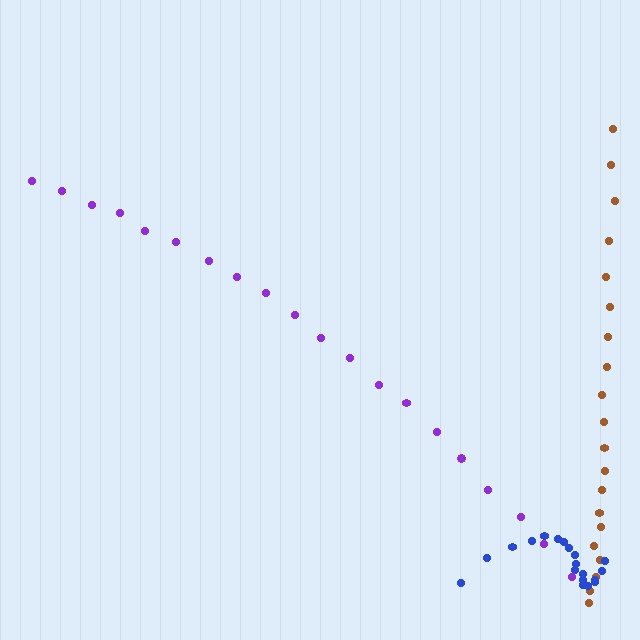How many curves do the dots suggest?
There are 3 distinct paths.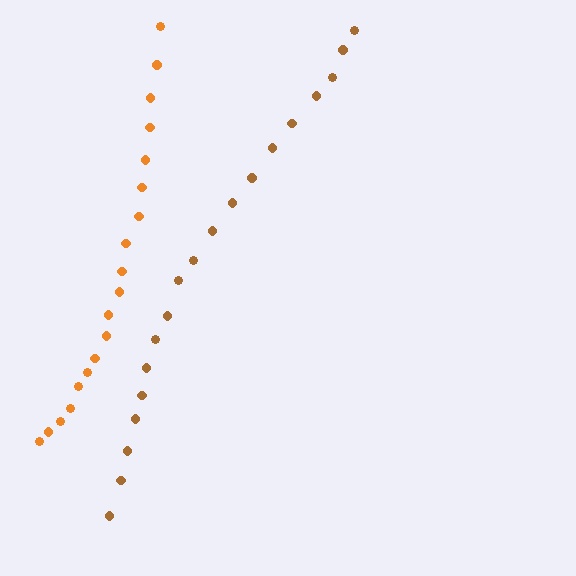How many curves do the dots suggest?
There are 2 distinct paths.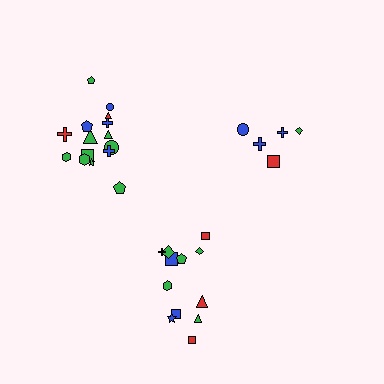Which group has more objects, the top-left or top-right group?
The top-left group.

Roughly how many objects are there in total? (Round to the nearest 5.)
Roughly 30 objects in total.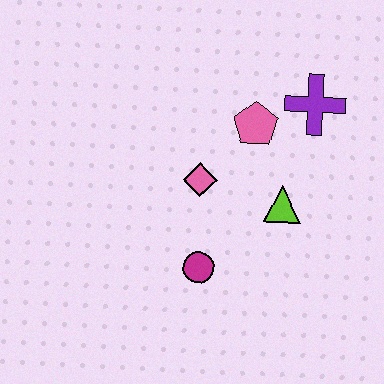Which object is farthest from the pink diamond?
The purple cross is farthest from the pink diamond.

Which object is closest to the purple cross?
The pink pentagon is closest to the purple cross.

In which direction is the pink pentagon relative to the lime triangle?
The pink pentagon is above the lime triangle.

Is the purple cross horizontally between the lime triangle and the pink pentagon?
No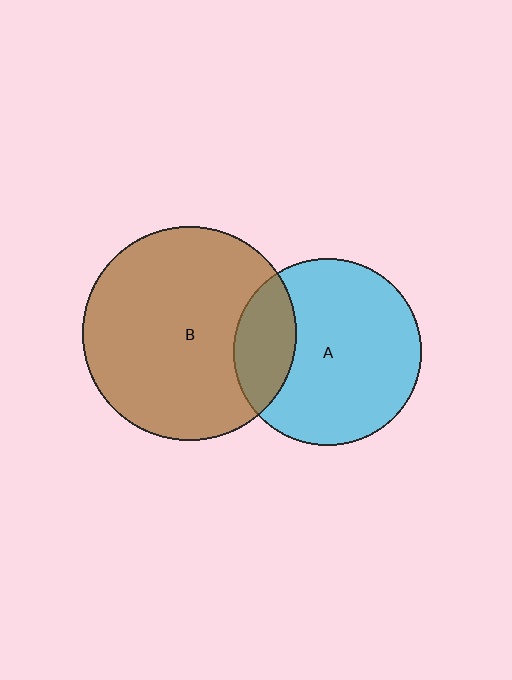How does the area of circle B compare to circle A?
Approximately 1.3 times.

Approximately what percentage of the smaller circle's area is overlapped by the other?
Approximately 20%.